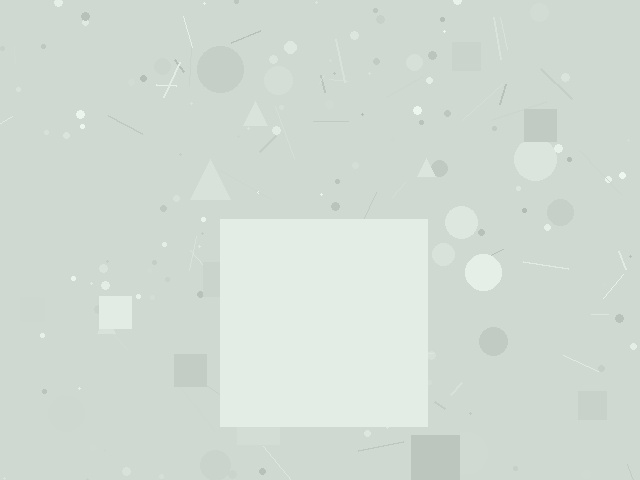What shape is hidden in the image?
A square is hidden in the image.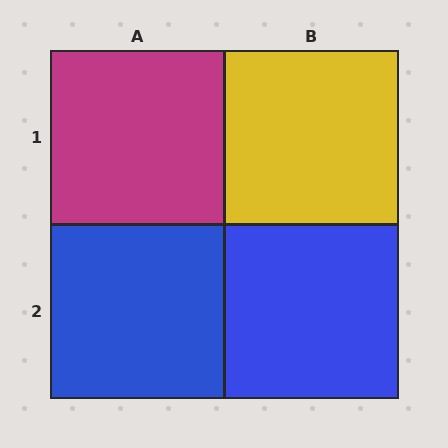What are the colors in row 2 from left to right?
Blue, blue.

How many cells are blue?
2 cells are blue.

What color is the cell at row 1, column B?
Yellow.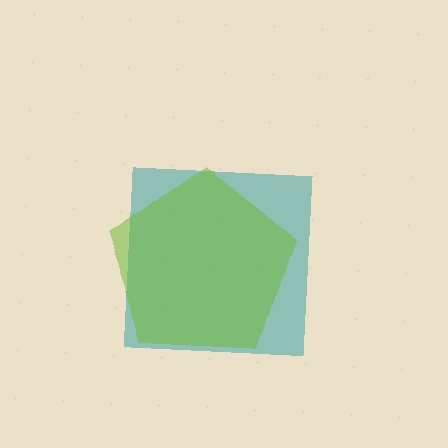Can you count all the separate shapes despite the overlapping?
Yes, there are 2 separate shapes.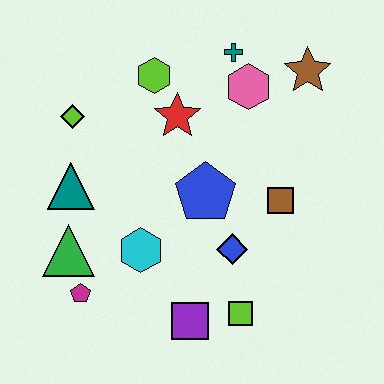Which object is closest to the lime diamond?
The teal triangle is closest to the lime diamond.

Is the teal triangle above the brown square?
Yes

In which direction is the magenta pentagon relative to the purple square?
The magenta pentagon is to the left of the purple square.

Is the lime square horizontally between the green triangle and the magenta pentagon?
No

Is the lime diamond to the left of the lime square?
Yes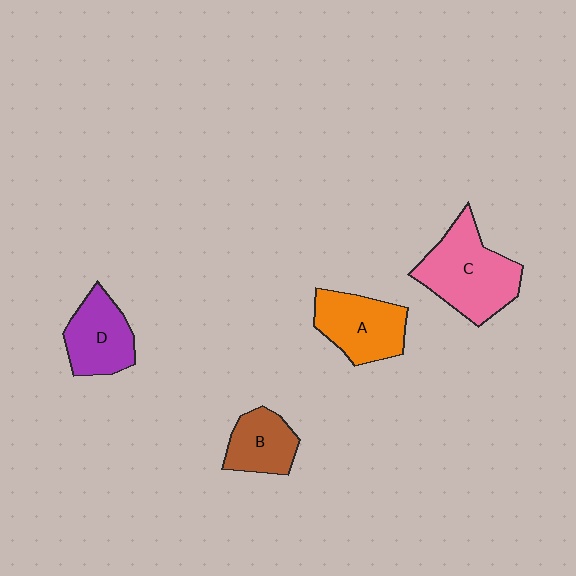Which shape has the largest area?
Shape C (pink).